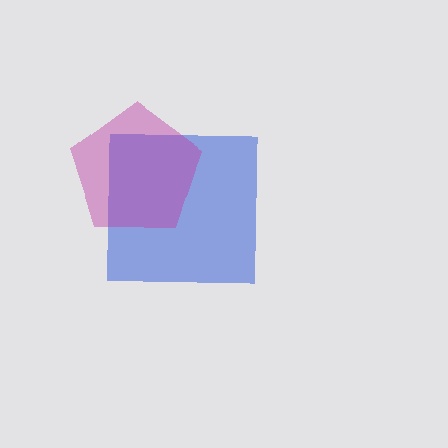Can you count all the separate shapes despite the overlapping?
Yes, there are 2 separate shapes.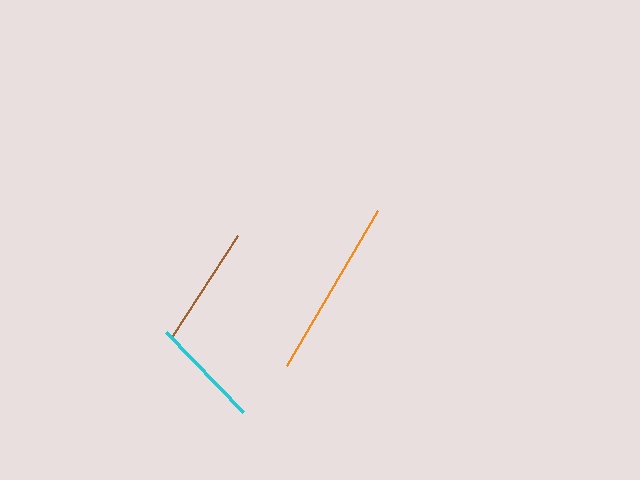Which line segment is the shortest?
The cyan line is the shortest at approximately 111 pixels.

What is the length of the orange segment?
The orange segment is approximately 180 pixels long.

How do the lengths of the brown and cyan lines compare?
The brown and cyan lines are approximately the same length.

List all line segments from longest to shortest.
From longest to shortest: orange, brown, cyan.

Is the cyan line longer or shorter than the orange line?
The orange line is longer than the cyan line.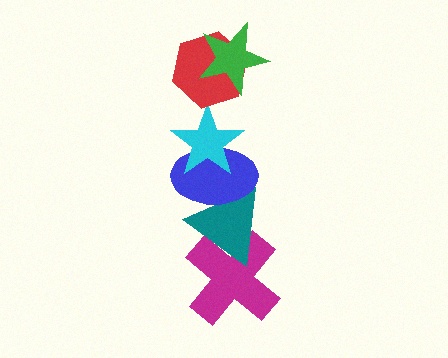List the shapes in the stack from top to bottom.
From top to bottom: the green star, the red hexagon, the cyan star, the blue ellipse, the teal triangle, the magenta cross.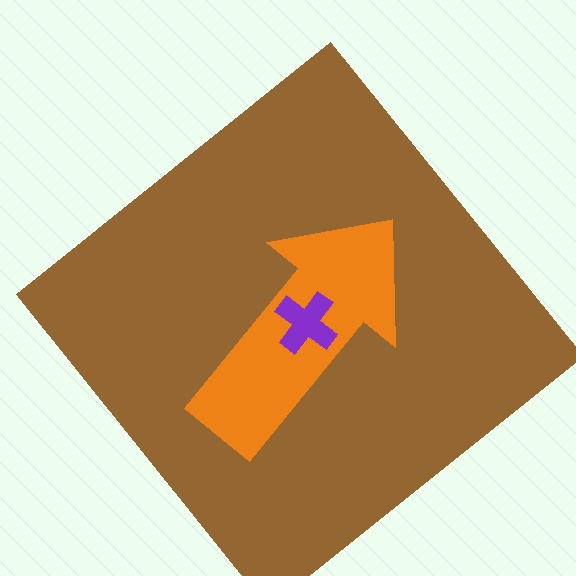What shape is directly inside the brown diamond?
The orange arrow.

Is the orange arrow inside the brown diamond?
Yes.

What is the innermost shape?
The purple cross.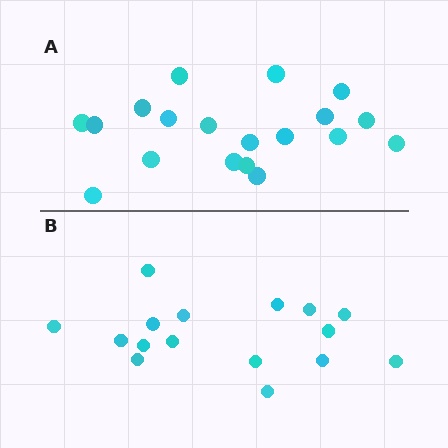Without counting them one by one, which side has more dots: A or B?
Region A (the top region) has more dots.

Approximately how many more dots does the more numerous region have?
Region A has just a few more — roughly 2 or 3 more dots than region B.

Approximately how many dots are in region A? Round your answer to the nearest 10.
About 20 dots. (The exact count is 19, which rounds to 20.)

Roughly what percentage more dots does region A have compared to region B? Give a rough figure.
About 20% more.